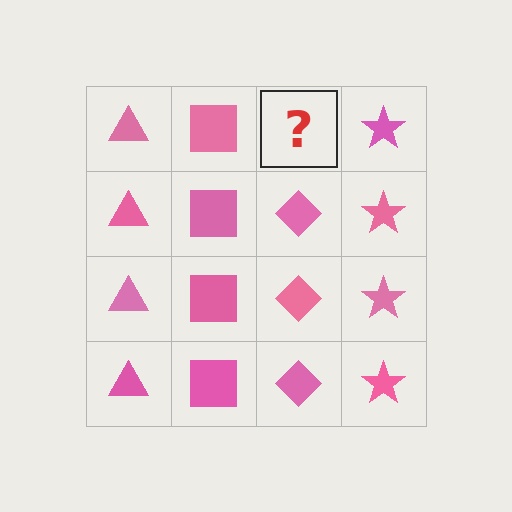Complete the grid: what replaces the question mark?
The question mark should be replaced with a pink diamond.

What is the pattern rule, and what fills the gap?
The rule is that each column has a consistent shape. The gap should be filled with a pink diamond.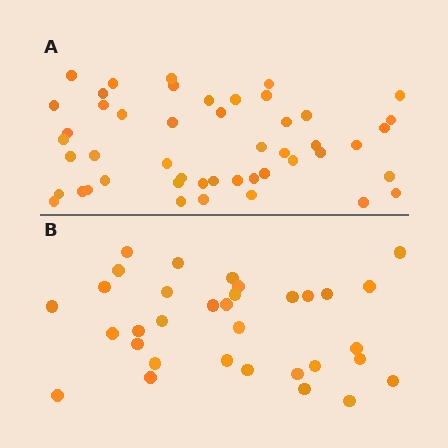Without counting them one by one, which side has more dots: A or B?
Region A (the top region) has more dots.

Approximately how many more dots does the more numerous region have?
Region A has approximately 15 more dots than region B.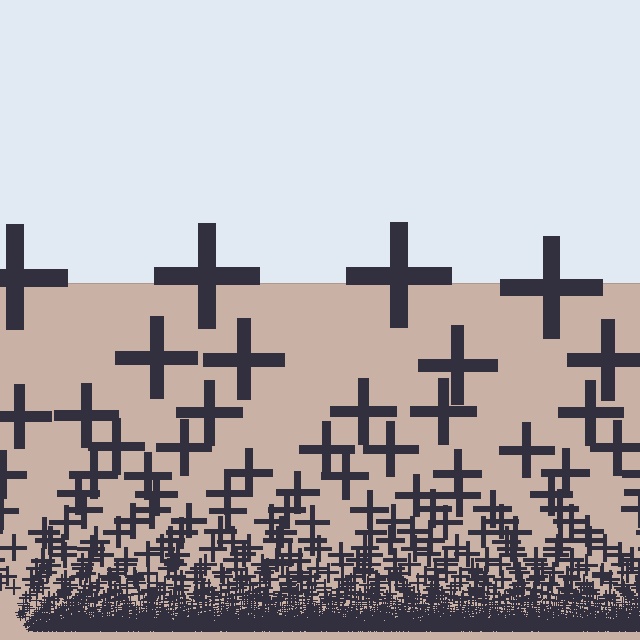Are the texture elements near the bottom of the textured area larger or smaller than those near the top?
Smaller. The gradient is inverted — elements near the bottom are smaller and denser.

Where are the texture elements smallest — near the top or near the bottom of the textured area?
Near the bottom.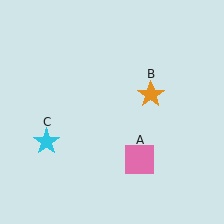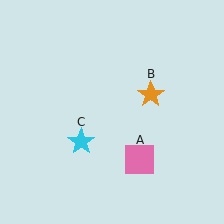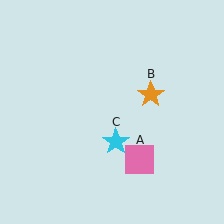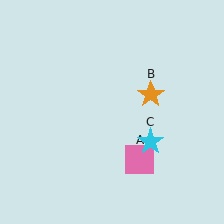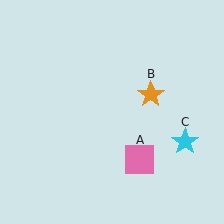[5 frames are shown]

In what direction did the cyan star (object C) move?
The cyan star (object C) moved right.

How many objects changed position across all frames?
1 object changed position: cyan star (object C).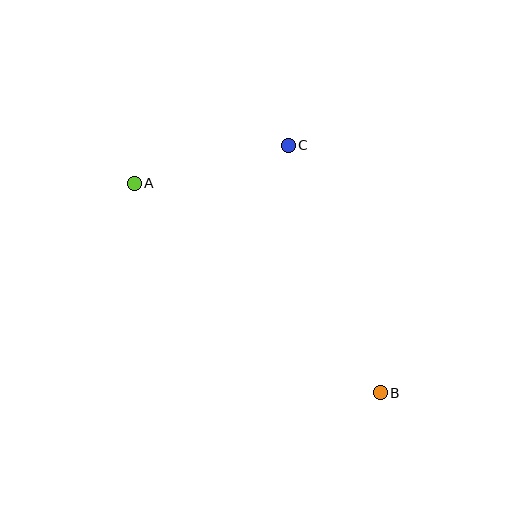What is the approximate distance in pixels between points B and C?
The distance between B and C is approximately 264 pixels.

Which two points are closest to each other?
Points A and C are closest to each other.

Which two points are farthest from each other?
Points A and B are farthest from each other.